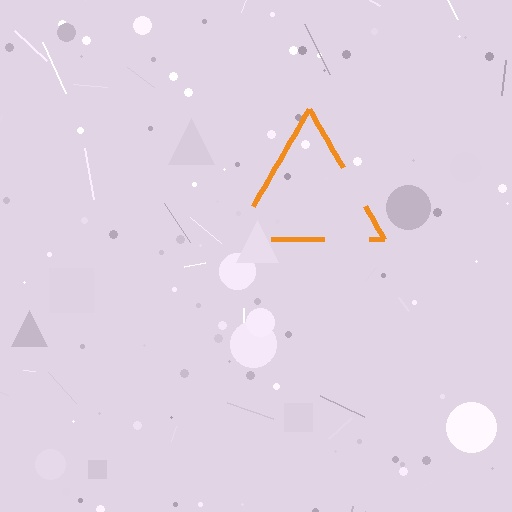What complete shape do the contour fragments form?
The contour fragments form a triangle.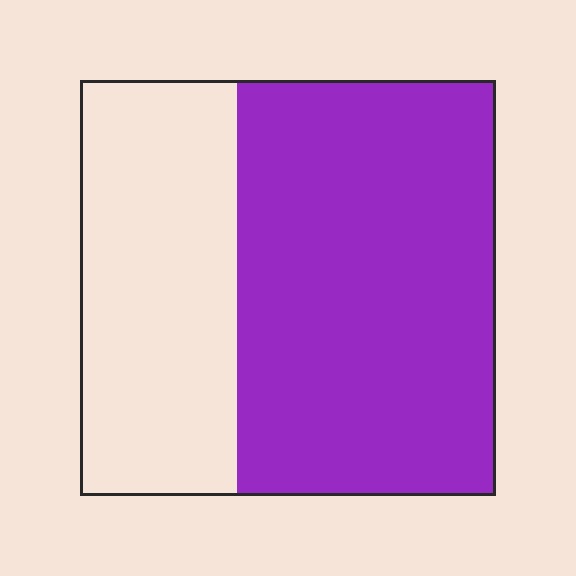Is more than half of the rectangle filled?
Yes.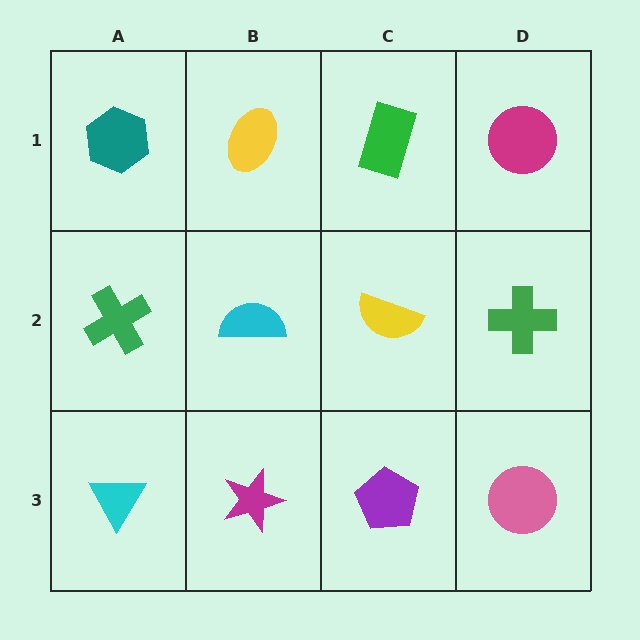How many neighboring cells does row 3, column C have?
3.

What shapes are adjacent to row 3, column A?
A green cross (row 2, column A), a magenta star (row 3, column B).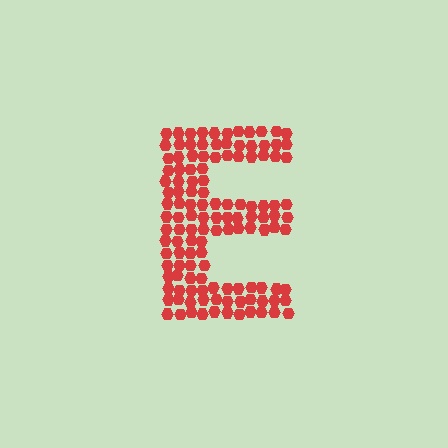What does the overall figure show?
The overall figure shows the letter E.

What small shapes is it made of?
It is made of small hexagons.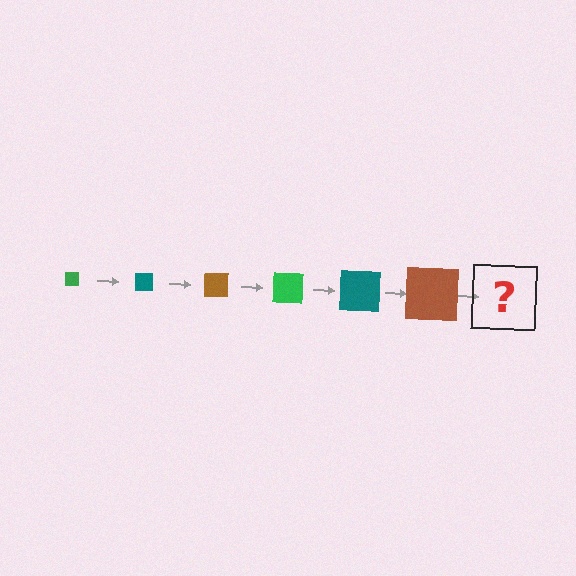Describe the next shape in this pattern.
It should be a green square, larger than the previous one.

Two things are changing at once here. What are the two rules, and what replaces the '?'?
The two rules are that the square grows larger each step and the color cycles through green, teal, and brown. The '?' should be a green square, larger than the previous one.